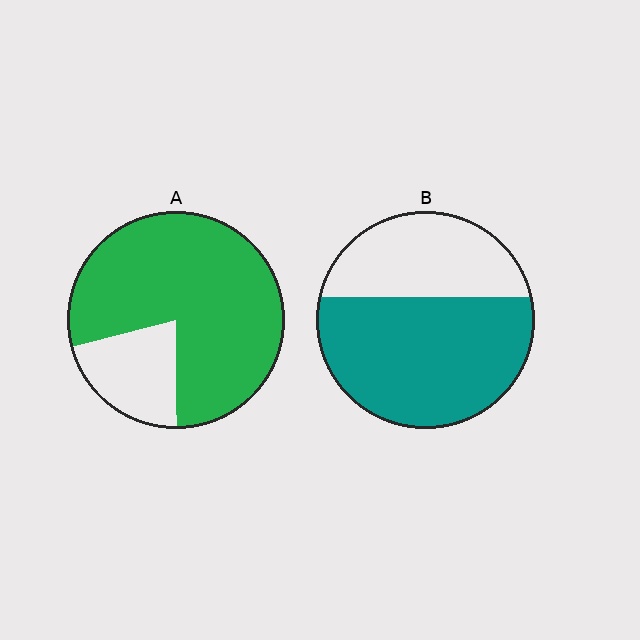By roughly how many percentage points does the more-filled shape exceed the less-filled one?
By roughly 15 percentage points (A over B).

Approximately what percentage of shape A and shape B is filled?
A is approximately 80% and B is approximately 65%.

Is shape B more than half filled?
Yes.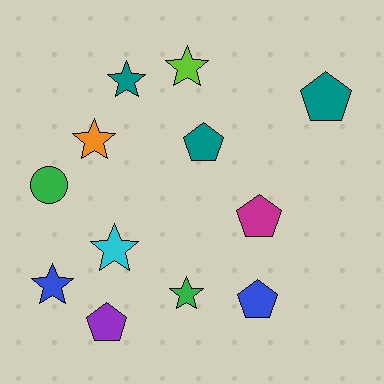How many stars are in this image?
There are 6 stars.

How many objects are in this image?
There are 12 objects.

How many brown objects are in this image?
There are no brown objects.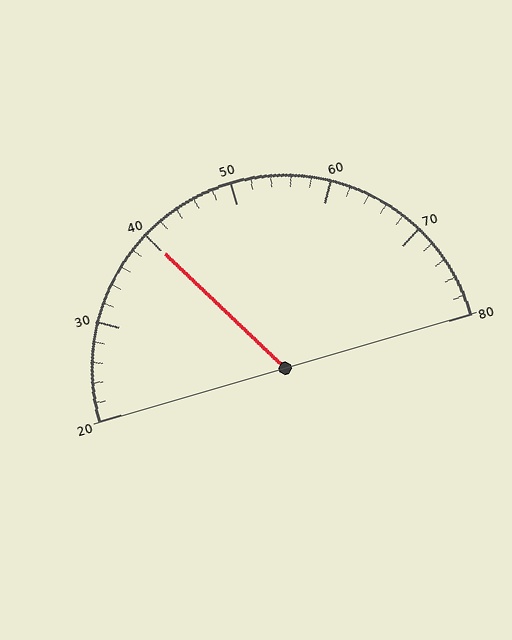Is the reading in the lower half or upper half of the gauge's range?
The reading is in the lower half of the range (20 to 80).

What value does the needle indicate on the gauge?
The needle indicates approximately 40.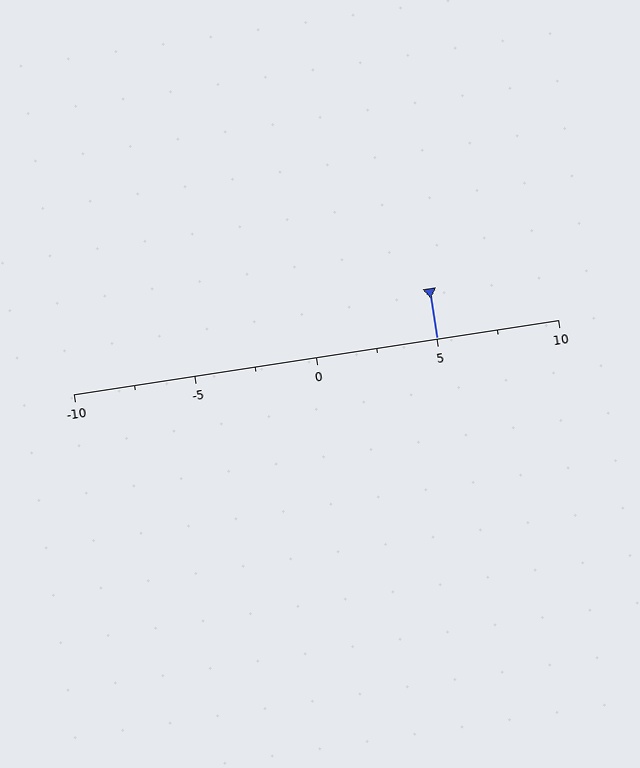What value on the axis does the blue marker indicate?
The marker indicates approximately 5.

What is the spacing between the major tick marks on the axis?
The major ticks are spaced 5 apart.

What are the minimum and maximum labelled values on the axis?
The axis runs from -10 to 10.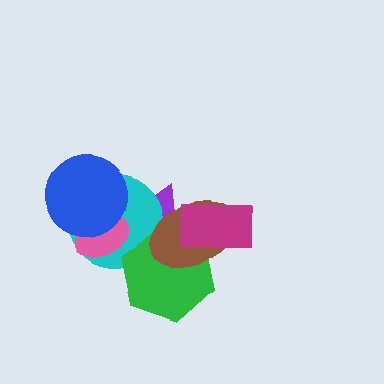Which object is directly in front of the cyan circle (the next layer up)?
The green hexagon is directly in front of the cyan circle.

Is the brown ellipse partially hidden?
Yes, it is partially covered by another shape.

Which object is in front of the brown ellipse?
The magenta rectangle is in front of the brown ellipse.